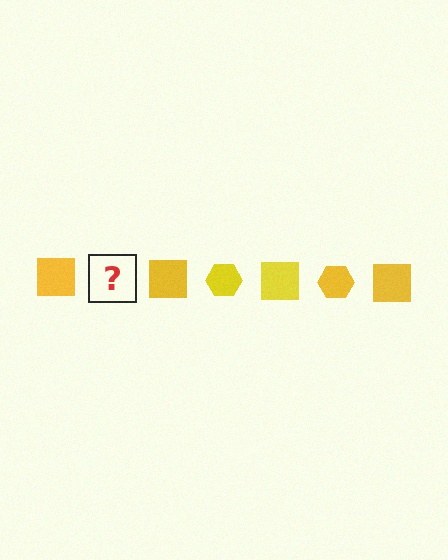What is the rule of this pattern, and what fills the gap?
The rule is that the pattern cycles through square, hexagon shapes in yellow. The gap should be filled with a yellow hexagon.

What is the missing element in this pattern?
The missing element is a yellow hexagon.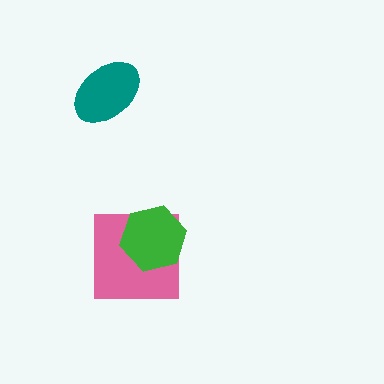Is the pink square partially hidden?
Yes, it is partially covered by another shape.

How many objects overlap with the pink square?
1 object overlaps with the pink square.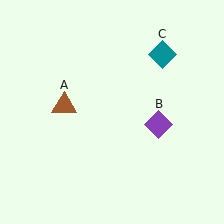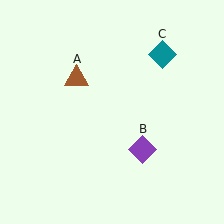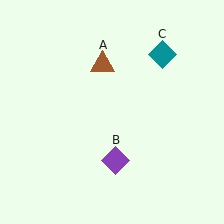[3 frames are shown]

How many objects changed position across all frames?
2 objects changed position: brown triangle (object A), purple diamond (object B).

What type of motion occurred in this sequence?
The brown triangle (object A), purple diamond (object B) rotated clockwise around the center of the scene.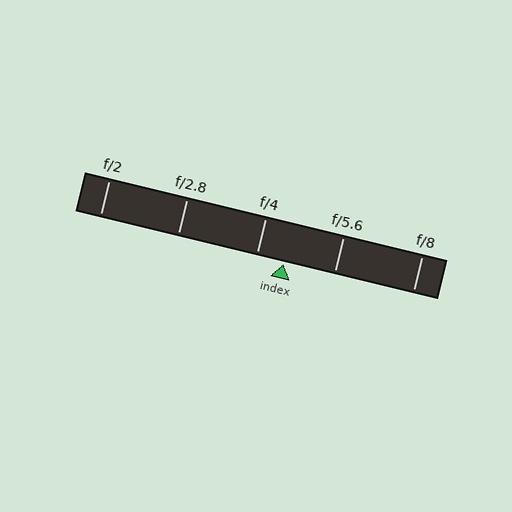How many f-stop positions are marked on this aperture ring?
There are 5 f-stop positions marked.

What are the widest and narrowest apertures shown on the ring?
The widest aperture shown is f/2 and the narrowest is f/8.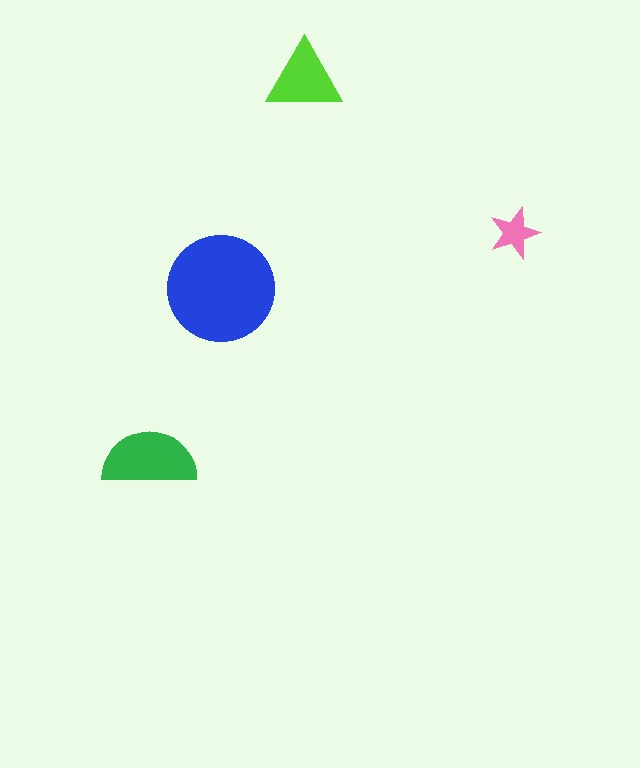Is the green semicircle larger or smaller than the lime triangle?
Larger.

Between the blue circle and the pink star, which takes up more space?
The blue circle.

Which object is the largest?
The blue circle.